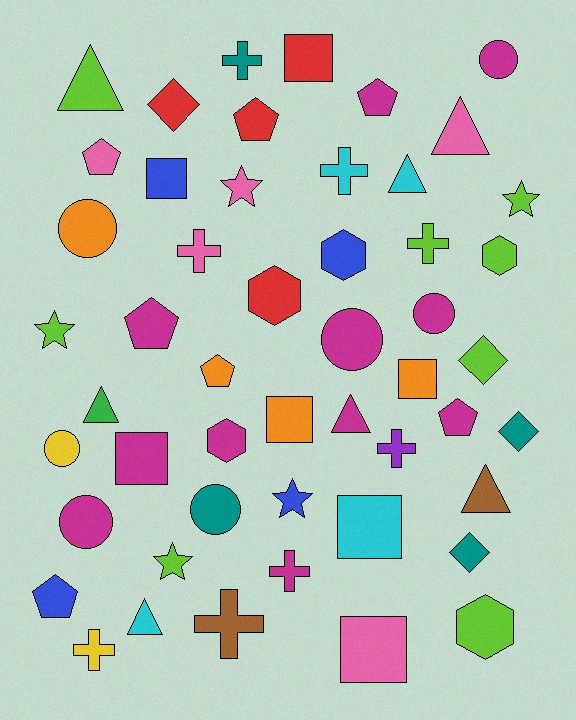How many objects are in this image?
There are 50 objects.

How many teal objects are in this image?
There are 4 teal objects.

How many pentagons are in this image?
There are 7 pentagons.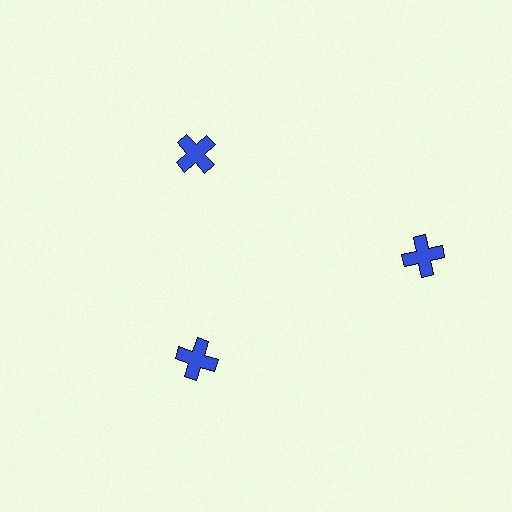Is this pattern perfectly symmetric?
No. The 3 blue crosses are arranged in a ring, but one element near the 3 o'clock position is pushed outward from the center, breaking the 3-fold rotational symmetry.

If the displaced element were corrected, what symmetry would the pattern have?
It would have 3-fold rotational symmetry — the pattern would map onto itself every 120 degrees.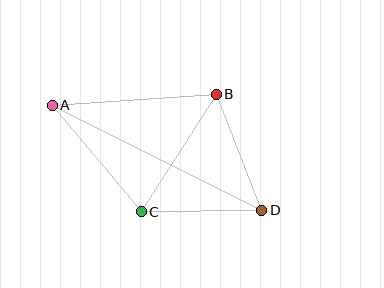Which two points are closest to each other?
Points C and D are closest to each other.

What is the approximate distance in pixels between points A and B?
The distance between A and B is approximately 164 pixels.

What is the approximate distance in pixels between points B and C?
The distance between B and C is approximately 139 pixels.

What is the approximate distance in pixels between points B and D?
The distance between B and D is approximately 125 pixels.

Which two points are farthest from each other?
Points A and D are farthest from each other.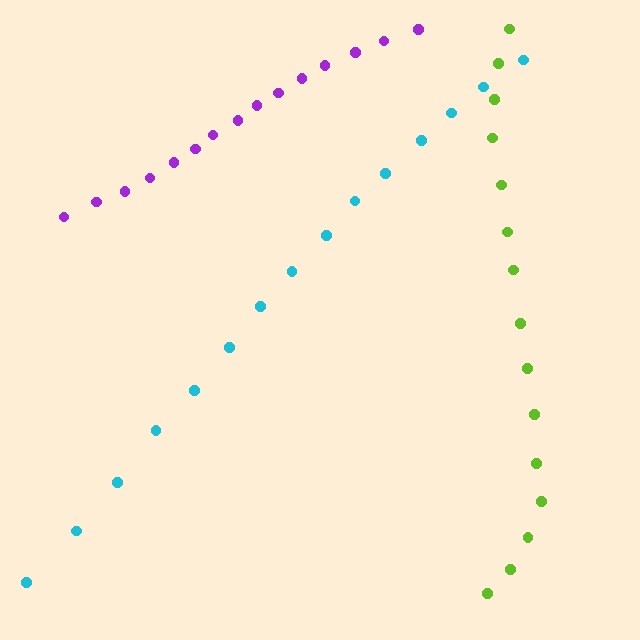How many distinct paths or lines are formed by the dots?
There are 3 distinct paths.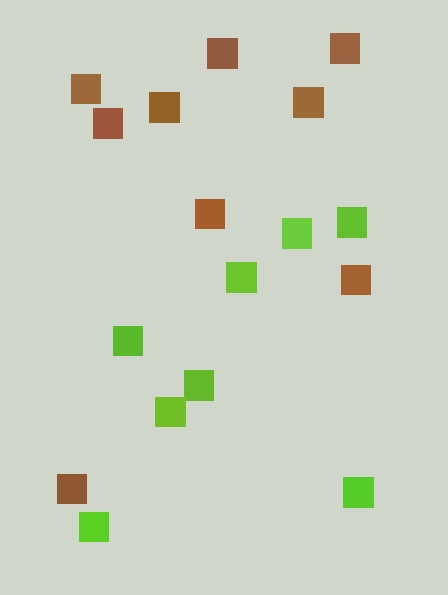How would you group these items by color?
There are 2 groups: one group of brown squares (9) and one group of lime squares (8).